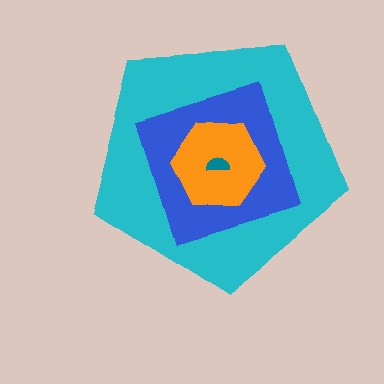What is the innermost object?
The teal semicircle.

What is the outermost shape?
The cyan pentagon.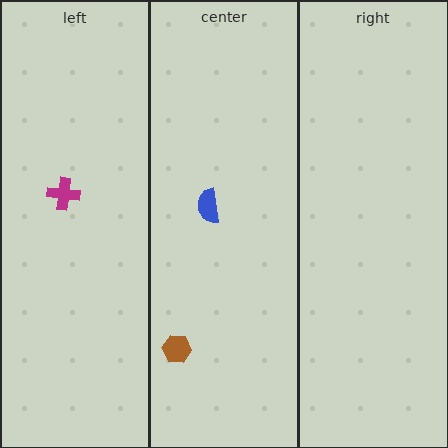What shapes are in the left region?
The magenta cross.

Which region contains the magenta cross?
The left region.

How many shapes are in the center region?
2.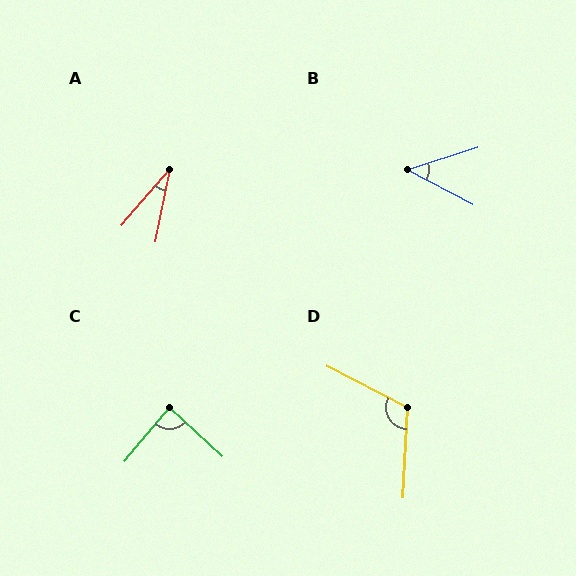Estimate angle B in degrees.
Approximately 46 degrees.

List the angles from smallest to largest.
A (29°), B (46°), C (87°), D (114°).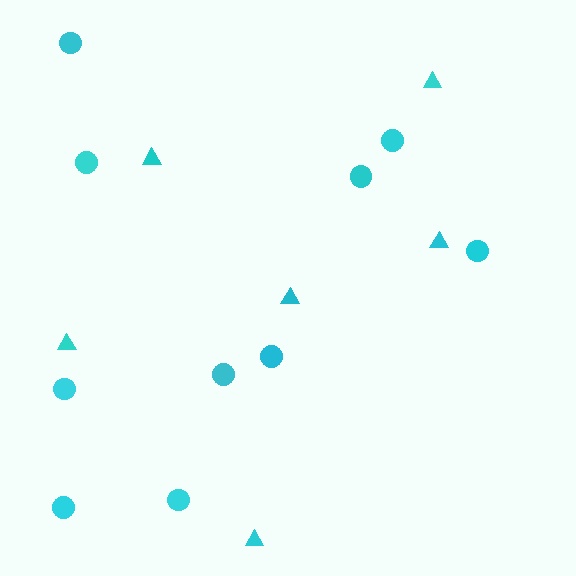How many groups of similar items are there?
There are 2 groups: one group of circles (10) and one group of triangles (6).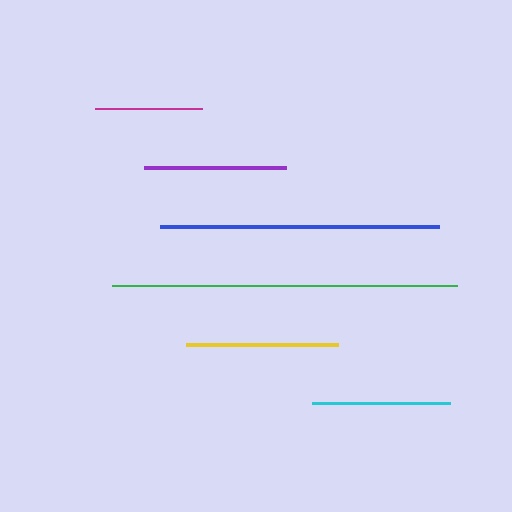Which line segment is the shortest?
The magenta line is the shortest at approximately 107 pixels.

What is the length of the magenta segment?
The magenta segment is approximately 107 pixels long.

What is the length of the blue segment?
The blue segment is approximately 279 pixels long.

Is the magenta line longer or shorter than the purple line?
The purple line is longer than the magenta line.